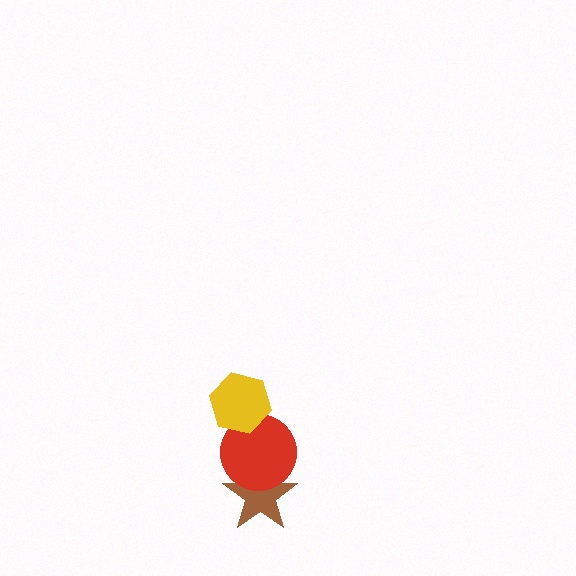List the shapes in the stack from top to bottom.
From top to bottom: the yellow hexagon, the red circle, the brown star.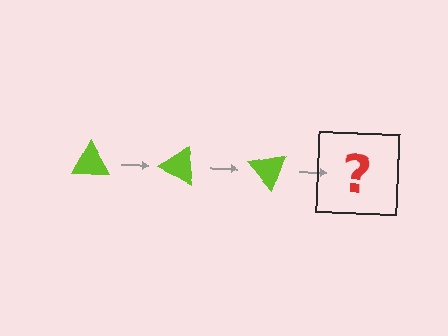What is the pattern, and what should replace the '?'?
The pattern is that the triangle rotates 25 degrees each step. The '?' should be a lime triangle rotated 75 degrees.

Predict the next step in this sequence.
The next step is a lime triangle rotated 75 degrees.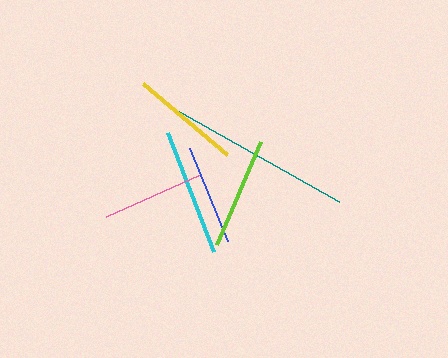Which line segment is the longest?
The teal line is the longest at approximately 200 pixels.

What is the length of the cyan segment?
The cyan segment is approximately 128 pixels long.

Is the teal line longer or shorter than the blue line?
The teal line is longer than the blue line.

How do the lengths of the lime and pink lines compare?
The lime and pink lines are approximately the same length.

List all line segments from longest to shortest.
From longest to shortest: teal, cyan, lime, yellow, pink, blue.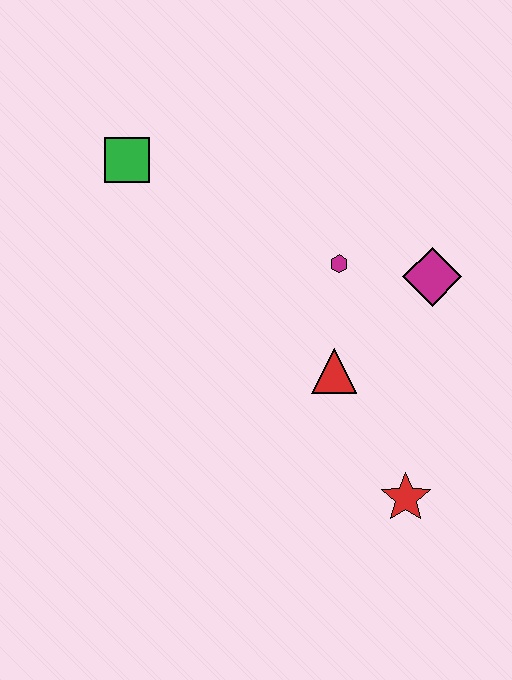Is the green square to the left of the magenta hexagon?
Yes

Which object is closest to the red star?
The red triangle is closest to the red star.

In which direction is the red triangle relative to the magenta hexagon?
The red triangle is below the magenta hexagon.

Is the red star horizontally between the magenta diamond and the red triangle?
Yes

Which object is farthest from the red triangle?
The green square is farthest from the red triangle.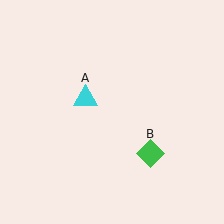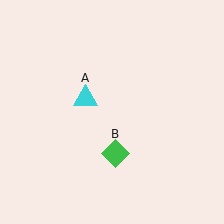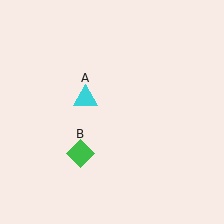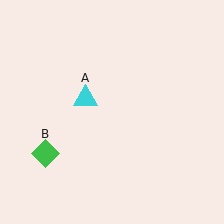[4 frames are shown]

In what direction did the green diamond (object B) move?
The green diamond (object B) moved left.